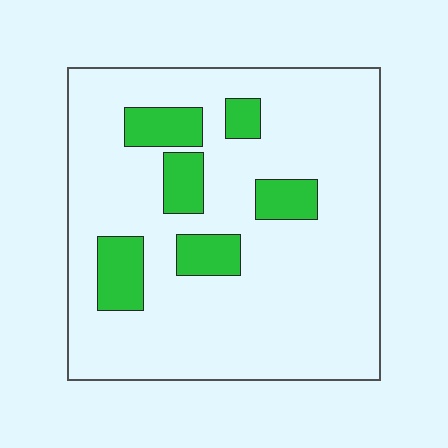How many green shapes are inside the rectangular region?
6.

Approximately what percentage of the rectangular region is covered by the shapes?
Approximately 15%.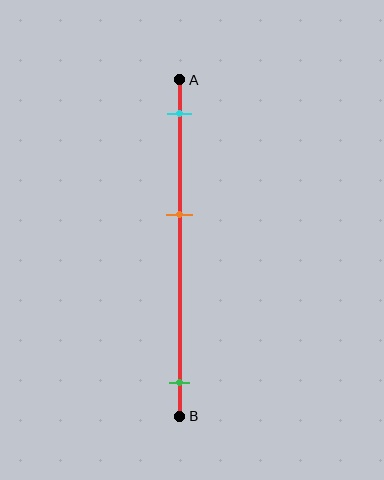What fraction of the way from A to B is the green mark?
The green mark is approximately 90% (0.9) of the way from A to B.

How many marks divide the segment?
There are 3 marks dividing the segment.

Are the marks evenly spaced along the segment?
No, the marks are not evenly spaced.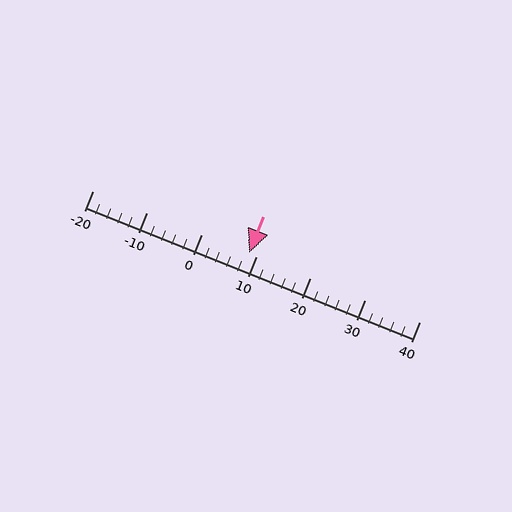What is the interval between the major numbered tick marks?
The major tick marks are spaced 10 units apart.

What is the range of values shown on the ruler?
The ruler shows values from -20 to 40.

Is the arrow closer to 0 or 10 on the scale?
The arrow is closer to 10.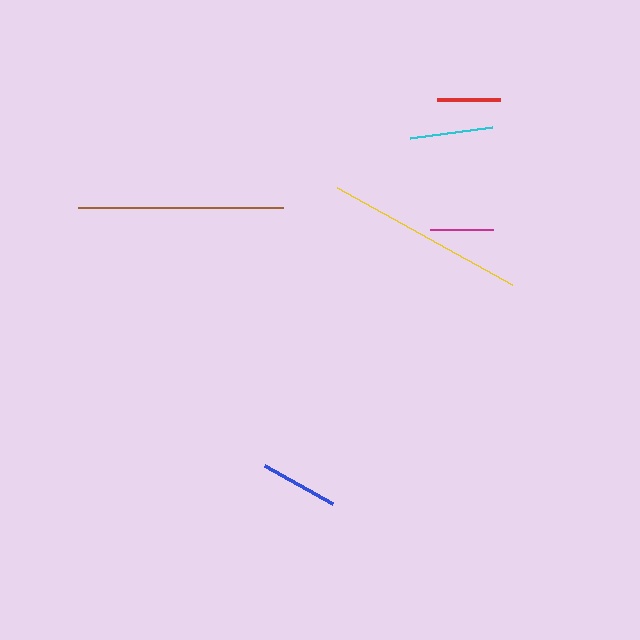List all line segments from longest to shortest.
From longest to shortest: brown, yellow, cyan, blue, magenta, red.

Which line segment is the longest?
The brown line is the longest at approximately 205 pixels.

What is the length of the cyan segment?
The cyan segment is approximately 83 pixels long.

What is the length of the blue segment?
The blue segment is approximately 77 pixels long.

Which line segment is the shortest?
The red line is the shortest at approximately 62 pixels.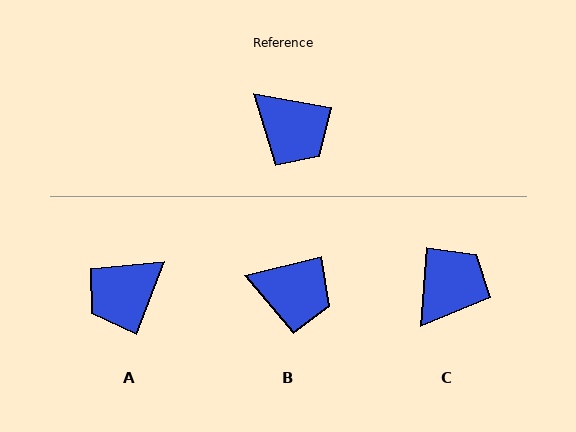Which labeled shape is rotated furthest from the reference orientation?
A, about 101 degrees away.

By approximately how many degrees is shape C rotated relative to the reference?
Approximately 96 degrees counter-clockwise.